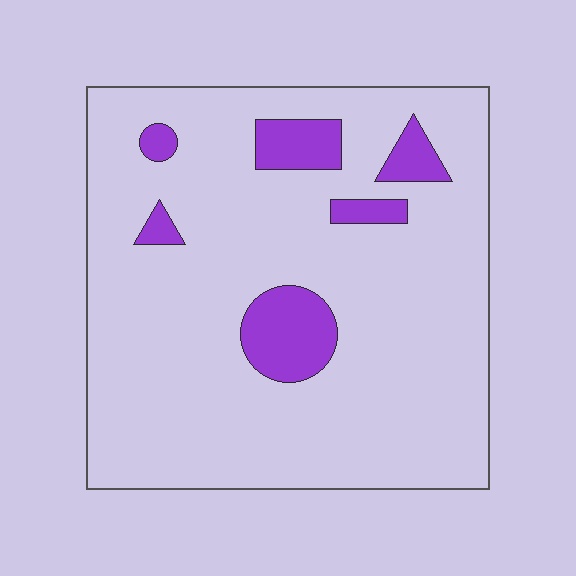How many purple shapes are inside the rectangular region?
6.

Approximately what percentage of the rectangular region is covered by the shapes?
Approximately 10%.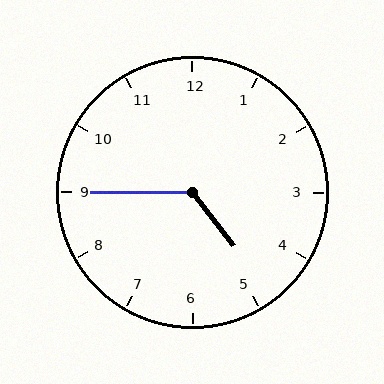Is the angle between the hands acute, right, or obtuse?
It is obtuse.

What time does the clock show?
4:45.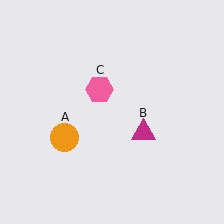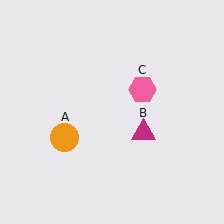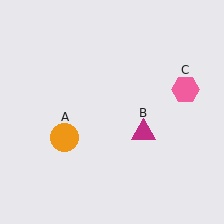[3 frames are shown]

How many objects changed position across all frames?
1 object changed position: pink hexagon (object C).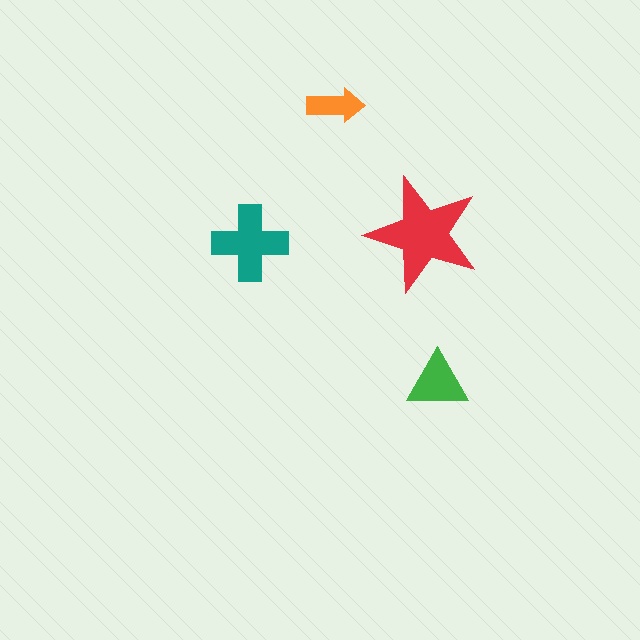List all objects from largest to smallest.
The red star, the teal cross, the green triangle, the orange arrow.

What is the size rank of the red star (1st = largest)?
1st.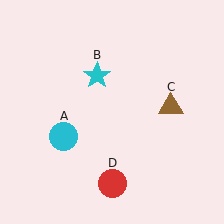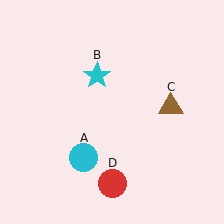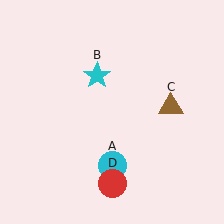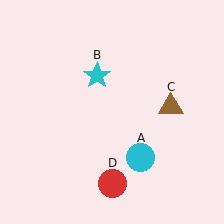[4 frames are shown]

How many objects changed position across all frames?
1 object changed position: cyan circle (object A).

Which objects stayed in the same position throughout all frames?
Cyan star (object B) and brown triangle (object C) and red circle (object D) remained stationary.